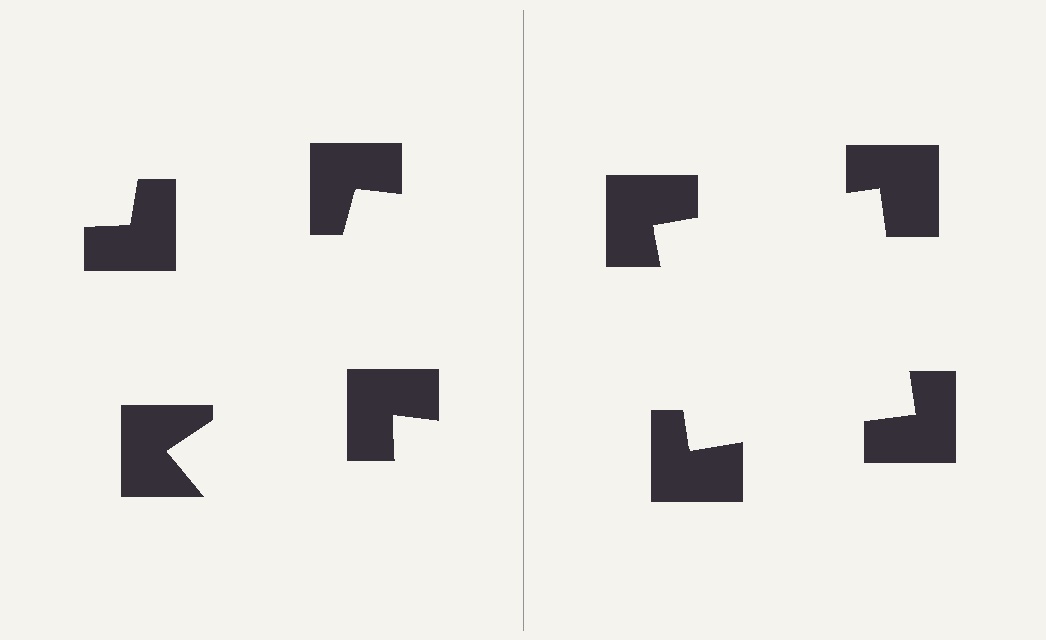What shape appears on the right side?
An illusory square.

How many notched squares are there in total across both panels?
8 — 4 on each side.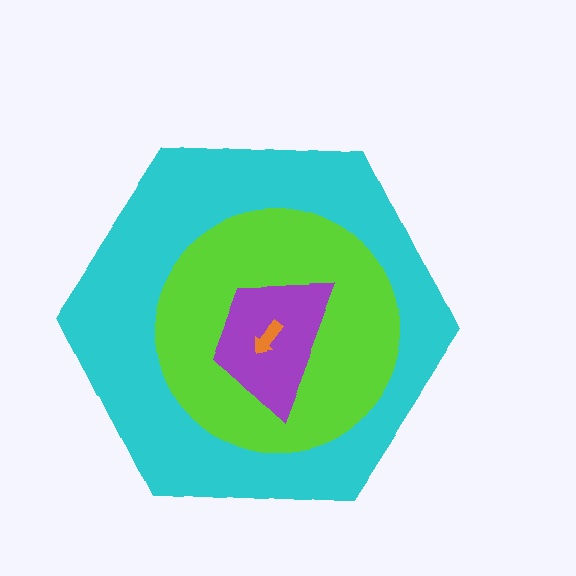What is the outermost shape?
The cyan hexagon.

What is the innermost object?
The orange arrow.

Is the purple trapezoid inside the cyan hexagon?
Yes.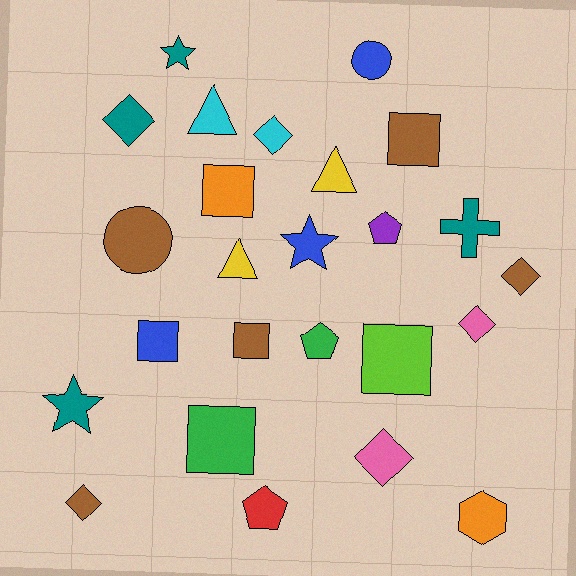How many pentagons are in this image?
There are 3 pentagons.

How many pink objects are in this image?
There are 2 pink objects.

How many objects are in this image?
There are 25 objects.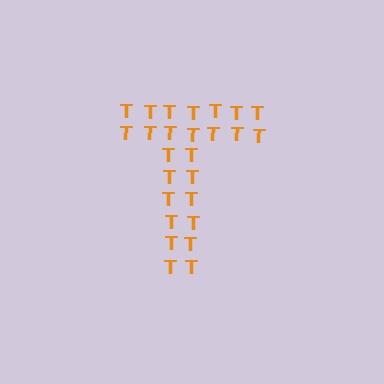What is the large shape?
The large shape is the letter T.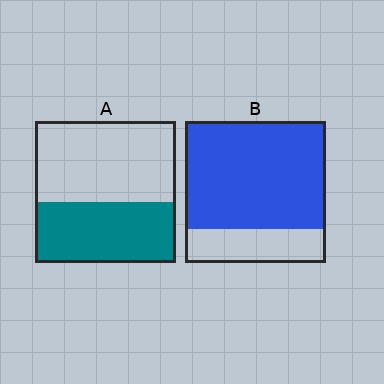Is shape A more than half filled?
No.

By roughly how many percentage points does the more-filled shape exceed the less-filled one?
By roughly 35 percentage points (B over A).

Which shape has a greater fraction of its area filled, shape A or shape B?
Shape B.